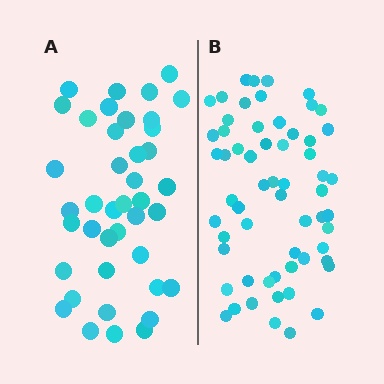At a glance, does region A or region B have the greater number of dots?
Region B (the right region) has more dots.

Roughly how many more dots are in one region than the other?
Region B has approximately 20 more dots than region A.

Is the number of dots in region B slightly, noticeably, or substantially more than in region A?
Region B has substantially more. The ratio is roughly 1.5 to 1.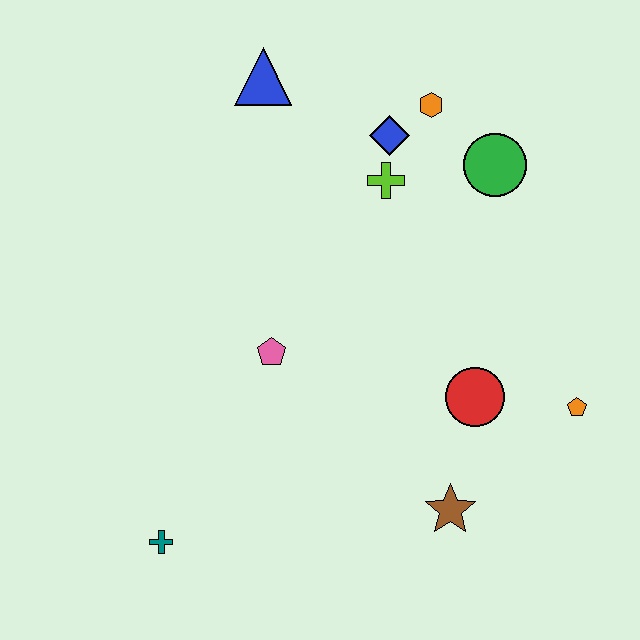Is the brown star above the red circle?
No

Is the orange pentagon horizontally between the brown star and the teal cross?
No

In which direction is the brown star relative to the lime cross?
The brown star is below the lime cross.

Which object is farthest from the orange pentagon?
The blue triangle is farthest from the orange pentagon.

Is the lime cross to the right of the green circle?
No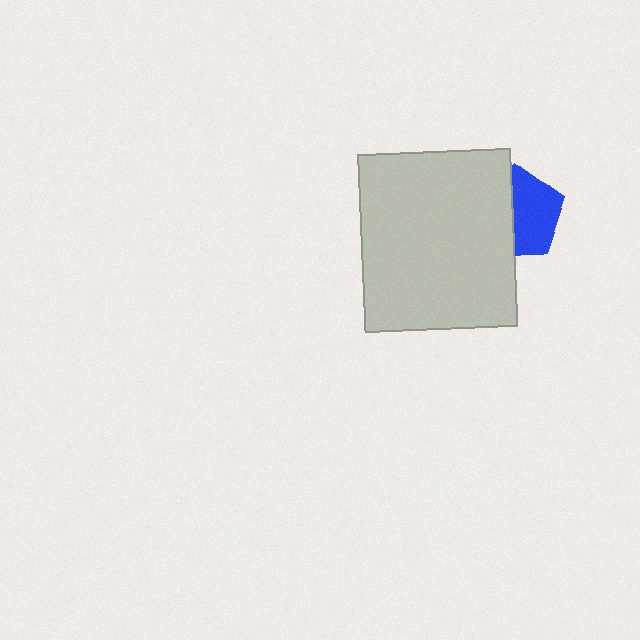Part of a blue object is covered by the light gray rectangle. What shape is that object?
It is a pentagon.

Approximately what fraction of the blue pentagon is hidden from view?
Roughly 45% of the blue pentagon is hidden behind the light gray rectangle.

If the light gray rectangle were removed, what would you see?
You would see the complete blue pentagon.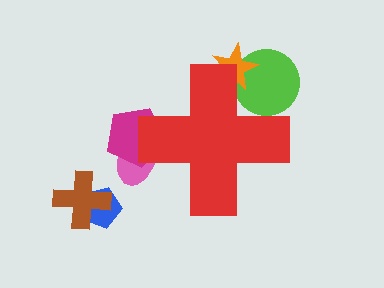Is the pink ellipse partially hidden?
Yes, the pink ellipse is partially hidden behind the red cross.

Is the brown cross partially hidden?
No, the brown cross is fully visible.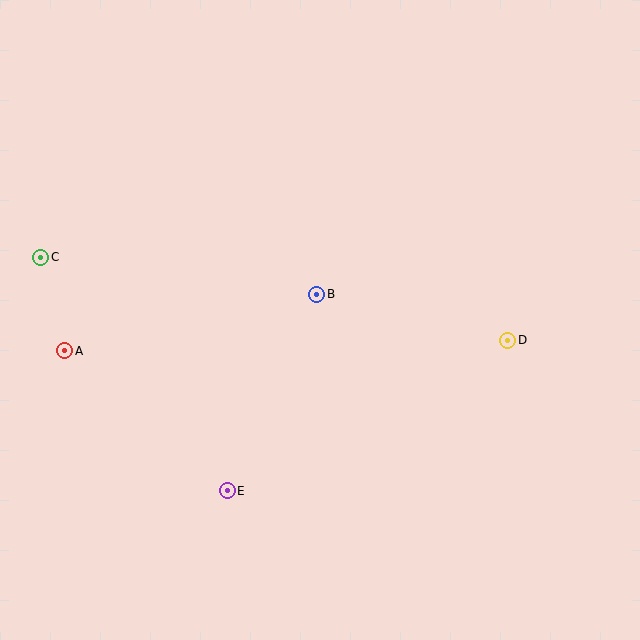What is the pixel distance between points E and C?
The distance between E and C is 299 pixels.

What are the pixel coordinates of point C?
Point C is at (41, 257).